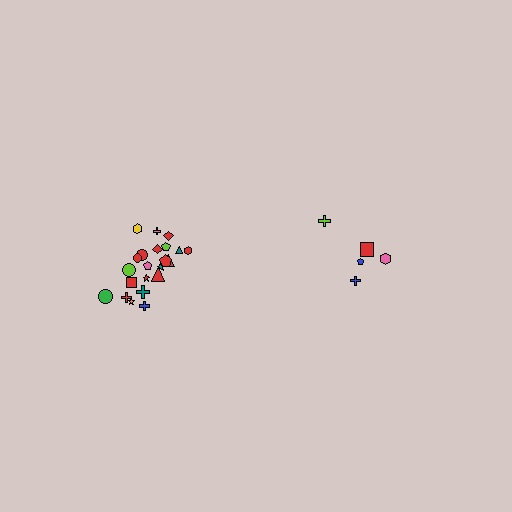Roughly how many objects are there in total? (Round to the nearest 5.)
Roughly 25 objects in total.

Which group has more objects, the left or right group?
The left group.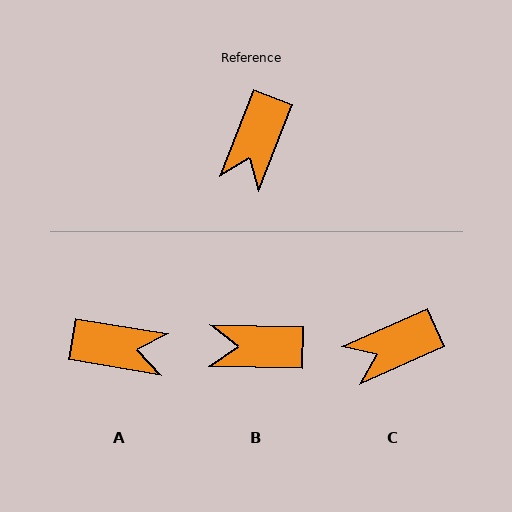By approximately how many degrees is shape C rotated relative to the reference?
Approximately 45 degrees clockwise.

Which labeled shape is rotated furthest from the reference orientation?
A, about 102 degrees away.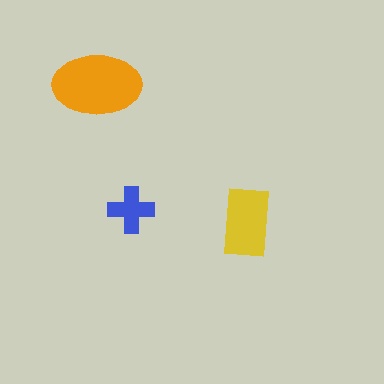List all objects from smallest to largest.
The blue cross, the yellow rectangle, the orange ellipse.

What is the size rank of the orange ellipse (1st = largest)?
1st.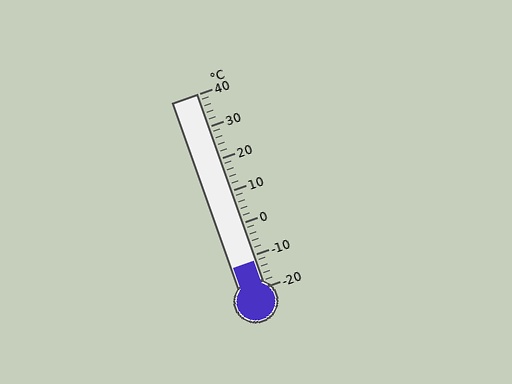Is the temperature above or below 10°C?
The temperature is below 10°C.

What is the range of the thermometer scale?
The thermometer scale ranges from -20°C to 40°C.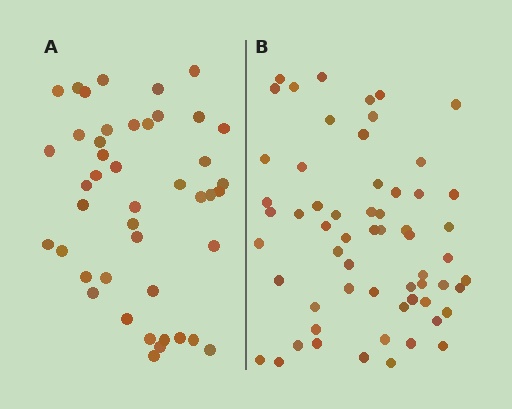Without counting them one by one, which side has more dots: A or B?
Region B (the right region) has more dots.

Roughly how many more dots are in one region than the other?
Region B has approximately 15 more dots than region A.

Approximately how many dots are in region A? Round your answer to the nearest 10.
About 40 dots. (The exact count is 44, which rounds to 40.)